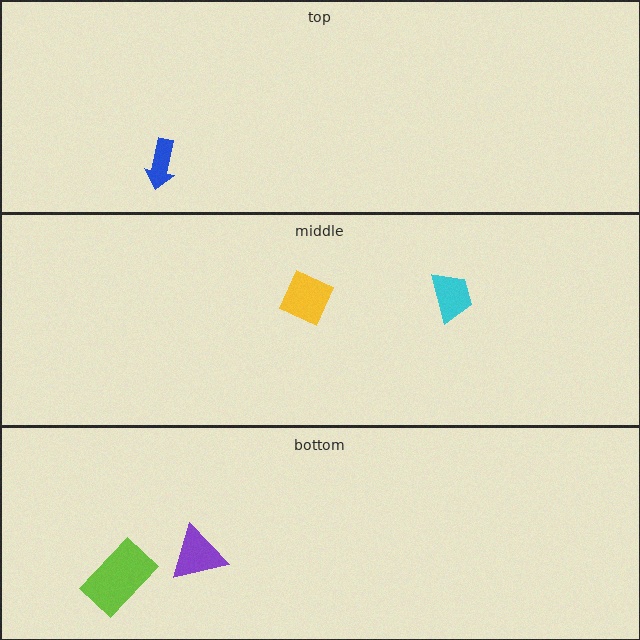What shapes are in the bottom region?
The lime rectangle, the purple triangle.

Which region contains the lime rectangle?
The bottom region.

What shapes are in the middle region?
The cyan trapezoid, the yellow diamond.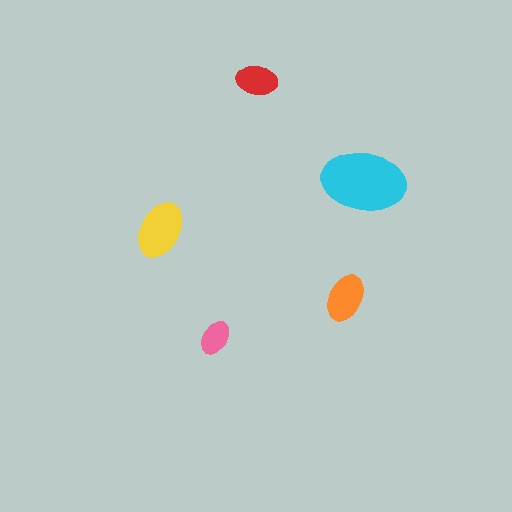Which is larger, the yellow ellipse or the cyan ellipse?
The cyan one.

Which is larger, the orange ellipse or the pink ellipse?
The orange one.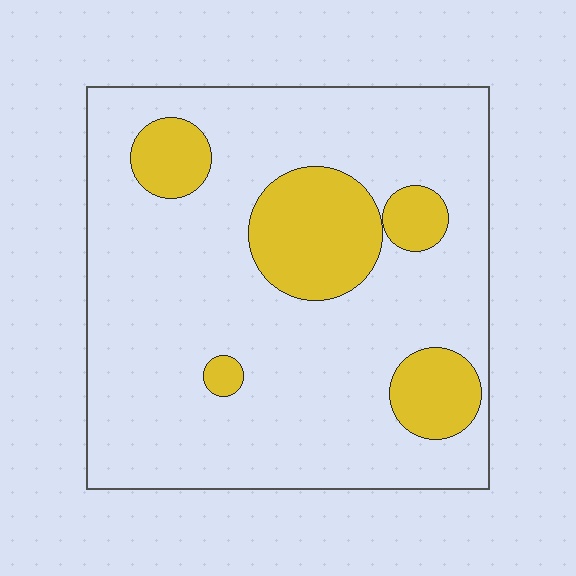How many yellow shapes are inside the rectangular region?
5.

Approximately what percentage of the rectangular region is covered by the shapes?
Approximately 20%.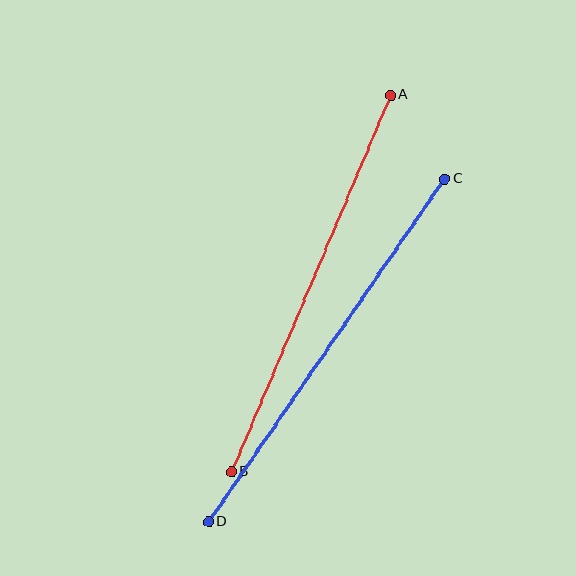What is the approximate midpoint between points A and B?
The midpoint is at approximately (311, 283) pixels.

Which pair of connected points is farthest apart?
Points C and D are farthest apart.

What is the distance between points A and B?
The distance is approximately 409 pixels.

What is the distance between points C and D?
The distance is approximately 416 pixels.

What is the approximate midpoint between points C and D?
The midpoint is at approximately (326, 350) pixels.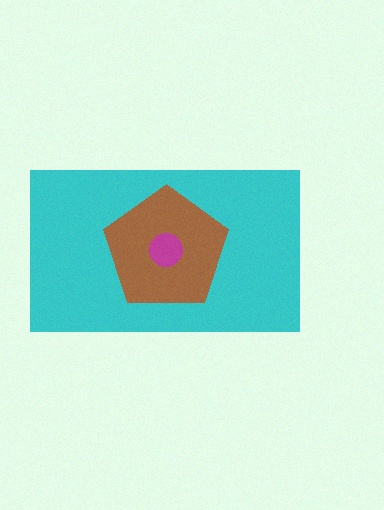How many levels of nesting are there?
3.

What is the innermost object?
The magenta circle.